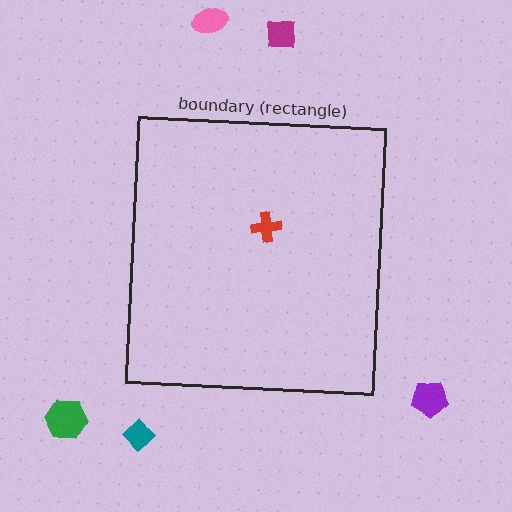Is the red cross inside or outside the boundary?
Inside.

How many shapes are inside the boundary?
1 inside, 5 outside.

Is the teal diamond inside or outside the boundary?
Outside.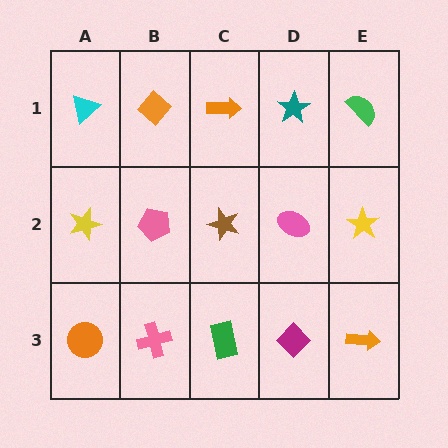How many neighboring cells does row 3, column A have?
2.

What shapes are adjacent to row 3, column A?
A yellow star (row 2, column A), a pink cross (row 3, column B).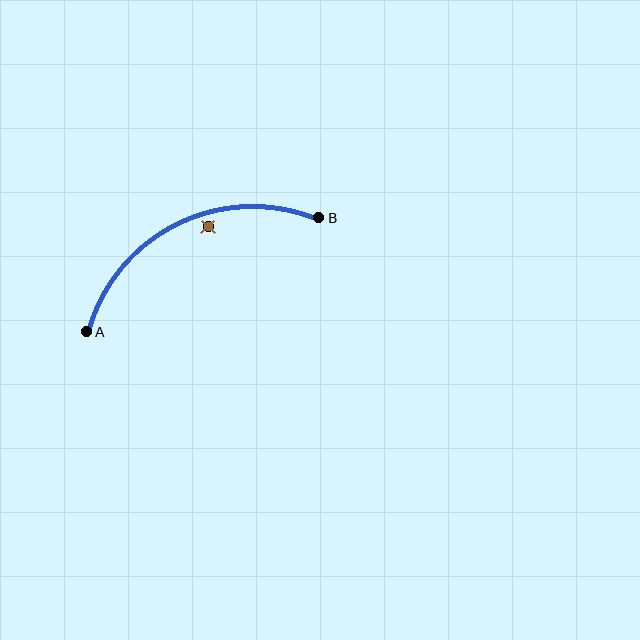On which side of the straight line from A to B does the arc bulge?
The arc bulges above the straight line connecting A and B.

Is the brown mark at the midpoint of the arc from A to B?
No — the brown mark does not lie on the arc at all. It sits slightly inside the curve.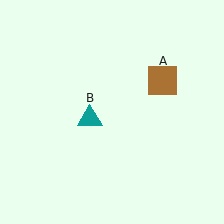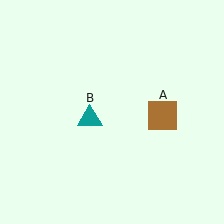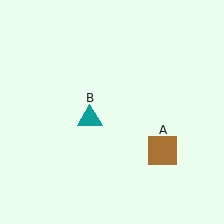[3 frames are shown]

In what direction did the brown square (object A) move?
The brown square (object A) moved down.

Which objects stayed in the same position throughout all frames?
Teal triangle (object B) remained stationary.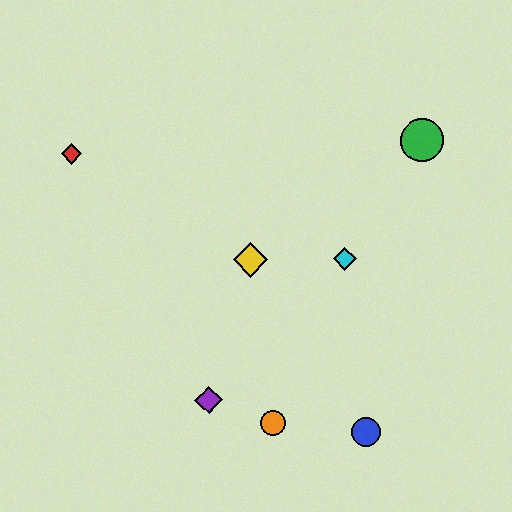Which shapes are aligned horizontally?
The yellow diamond, the cyan diamond are aligned horizontally.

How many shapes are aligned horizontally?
2 shapes (the yellow diamond, the cyan diamond) are aligned horizontally.